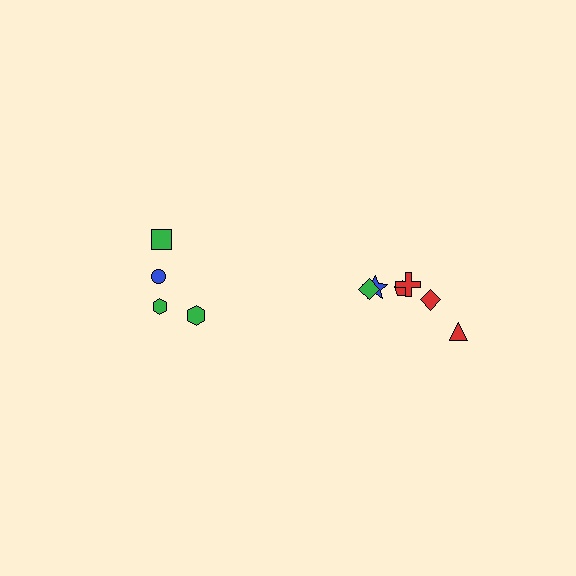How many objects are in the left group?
There are 4 objects.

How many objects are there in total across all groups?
There are 10 objects.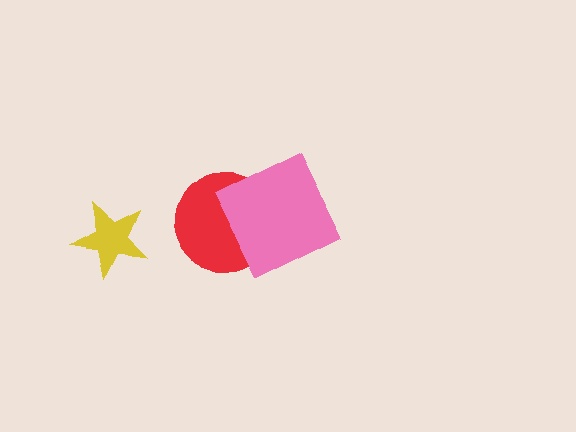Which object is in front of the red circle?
The pink square is in front of the red circle.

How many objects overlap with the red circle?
1 object overlaps with the red circle.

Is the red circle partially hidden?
Yes, it is partially covered by another shape.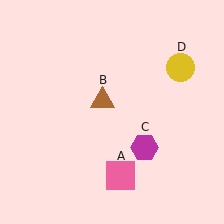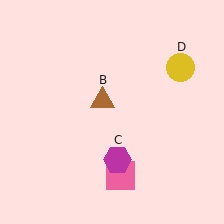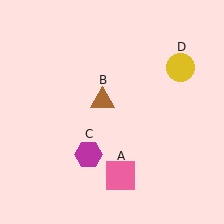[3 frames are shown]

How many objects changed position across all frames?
1 object changed position: magenta hexagon (object C).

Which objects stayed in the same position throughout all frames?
Pink square (object A) and brown triangle (object B) and yellow circle (object D) remained stationary.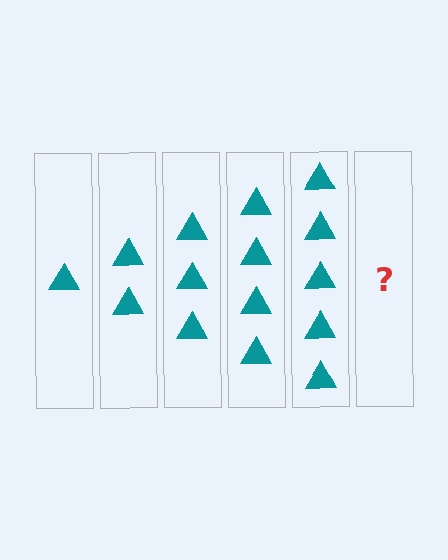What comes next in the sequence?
The next element should be 6 triangles.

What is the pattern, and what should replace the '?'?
The pattern is that each step adds one more triangle. The '?' should be 6 triangles.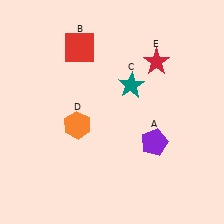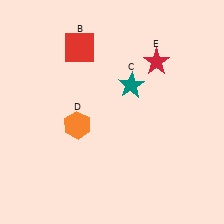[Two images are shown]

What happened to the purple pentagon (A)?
The purple pentagon (A) was removed in Image 2. It was in the bottom-right area of Image 1.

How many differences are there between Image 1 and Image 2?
There is 1 difference between the two images.